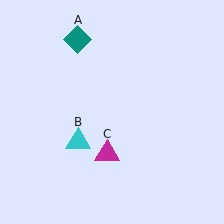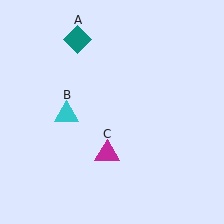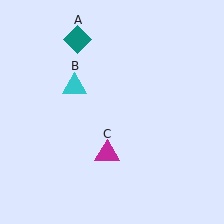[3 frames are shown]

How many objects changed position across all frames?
1 object changed position: cyan triangle (object B).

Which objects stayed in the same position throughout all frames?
Teal diamond (object A) and magenta triangle (object C) remained stationary.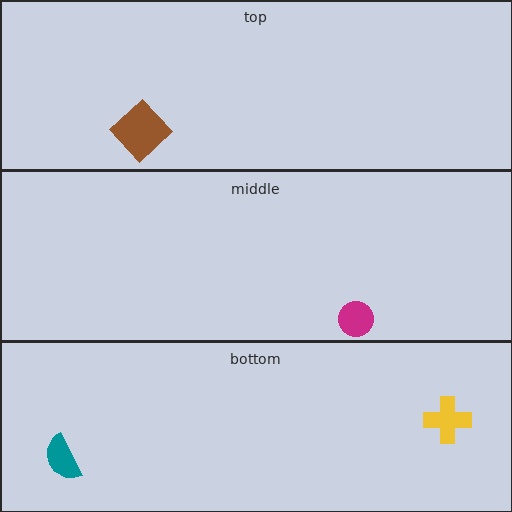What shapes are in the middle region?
The magenta circle.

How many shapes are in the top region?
1.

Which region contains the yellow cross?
The bottom region.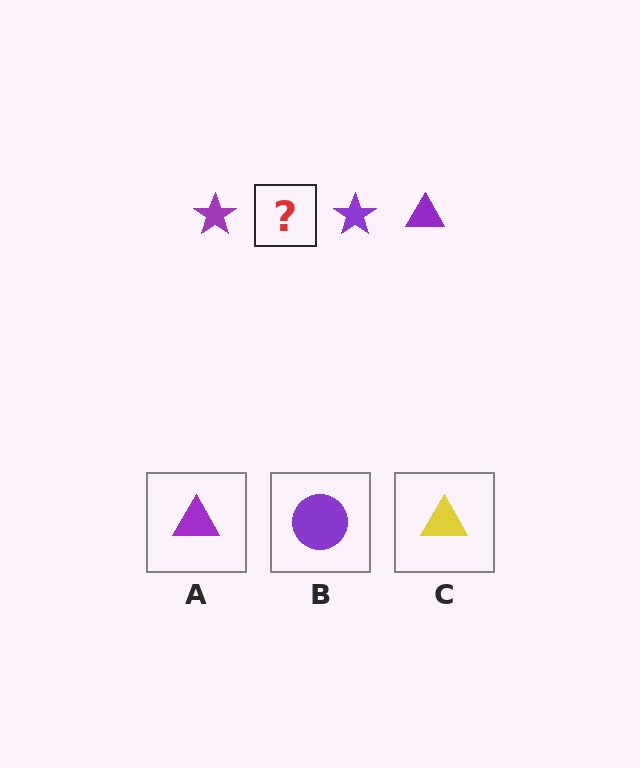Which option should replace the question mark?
Option A.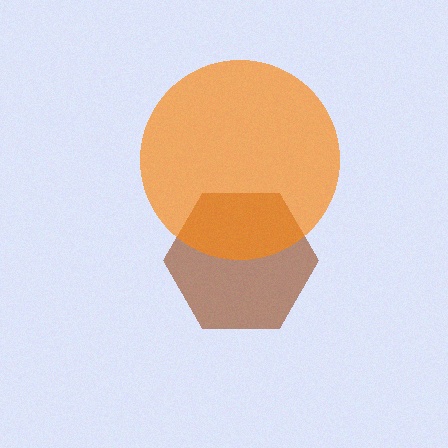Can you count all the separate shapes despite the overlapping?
Yes, there are 2 separate shapes.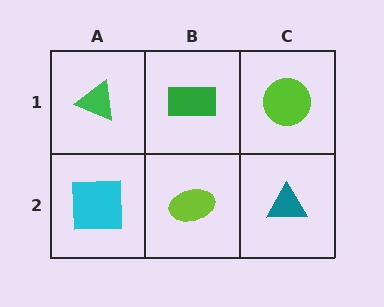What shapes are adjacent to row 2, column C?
A lime circle (row 1, column C), a lime ellipse (row 2, column B).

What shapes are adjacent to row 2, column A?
A green triangle (row 1, column A), a lime ellipse (row 2, column B).